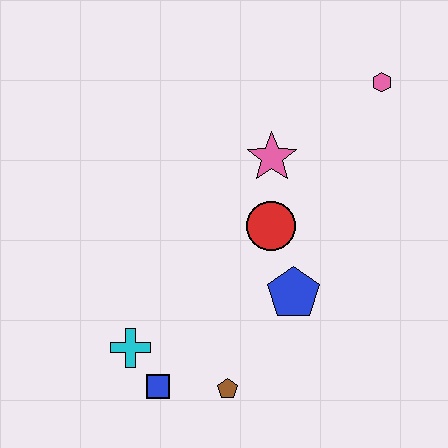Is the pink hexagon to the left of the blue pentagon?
No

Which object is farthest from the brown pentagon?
The pink hexagon is farthest from the brown pentagon.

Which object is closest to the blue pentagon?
The red circle is closest to the blue pentagon.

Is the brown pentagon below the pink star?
Yes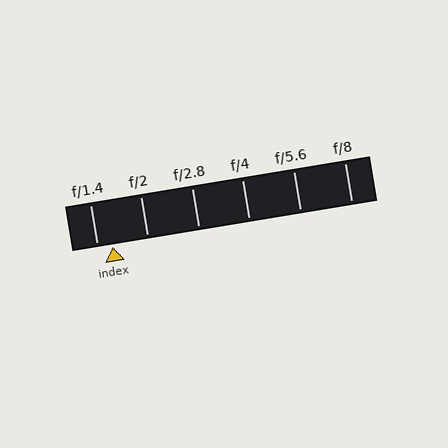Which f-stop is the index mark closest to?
The index mark is closest to f/1.4.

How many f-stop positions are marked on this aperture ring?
There are 6 f-stop positions marked.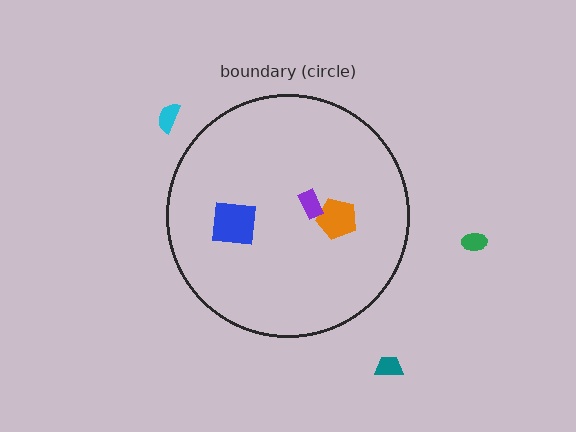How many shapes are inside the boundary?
3 inside, 3 outside.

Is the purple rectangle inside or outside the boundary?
Inside.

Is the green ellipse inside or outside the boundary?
Outside.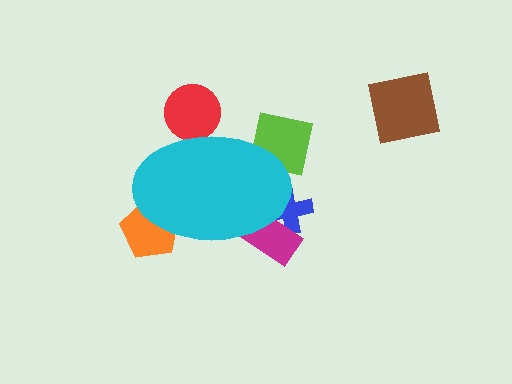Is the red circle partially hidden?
Yes, the red circle is partially hidden behind the cyan ellipse.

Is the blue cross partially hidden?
Yes, the blue cross is partially hidden behind the cyan ellipse.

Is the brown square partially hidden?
No, the brown square is fully visible.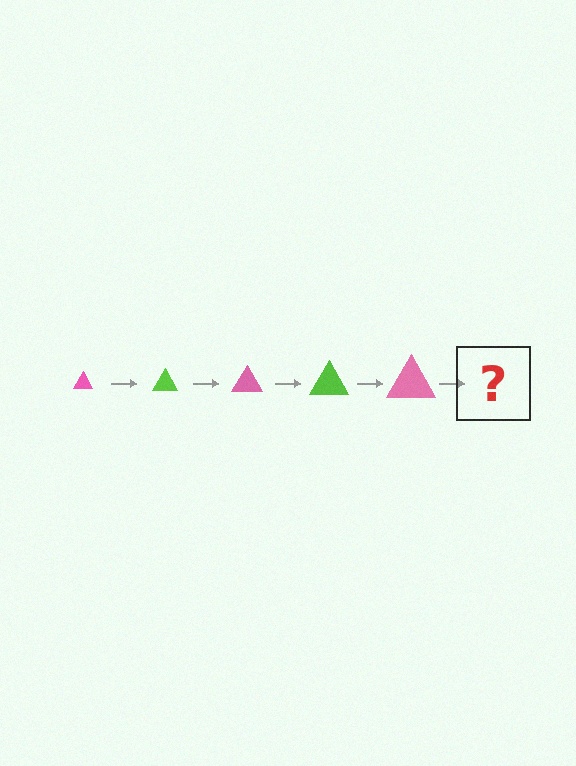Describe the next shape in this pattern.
It should be a lime triangle, larger than the previous one.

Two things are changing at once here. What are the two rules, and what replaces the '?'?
The two rules are that the triangle grows larger each step and the color cycles through pink and lime. The '?' should be a lime triangle, larger than the previous one.